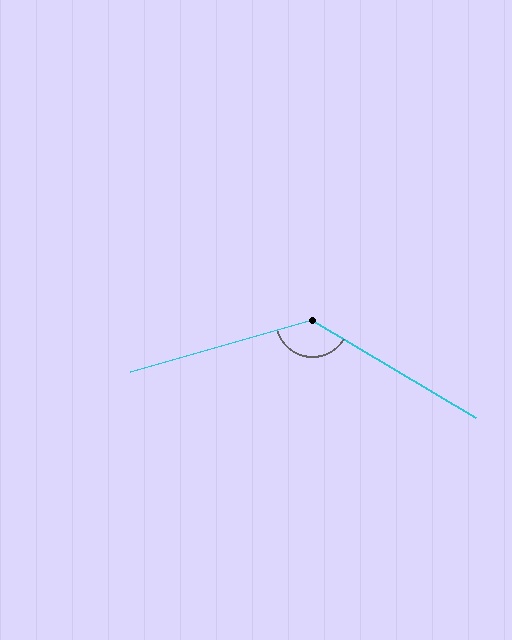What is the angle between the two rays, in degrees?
Approximately 133 degrees.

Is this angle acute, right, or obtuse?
It is obtuse.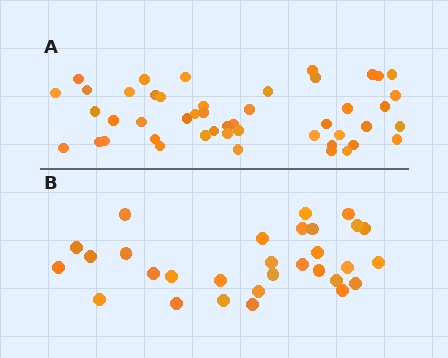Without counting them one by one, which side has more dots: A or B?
Region A (the top region) has more dots.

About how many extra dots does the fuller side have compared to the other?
Region A has approximately 15 more dots than region B.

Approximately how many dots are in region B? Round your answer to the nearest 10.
About 30 dots.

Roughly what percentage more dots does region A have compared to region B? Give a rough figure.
About 55% more.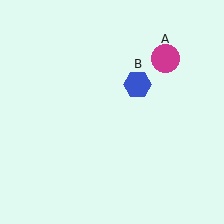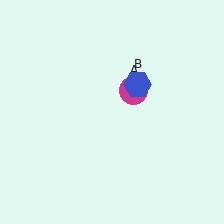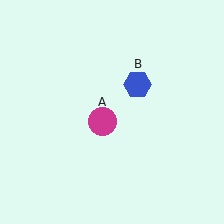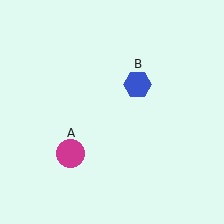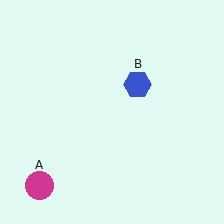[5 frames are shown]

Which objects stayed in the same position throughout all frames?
Blue hexagon (object B) remained stationary.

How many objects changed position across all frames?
1 object changed position: magenta circle (object A).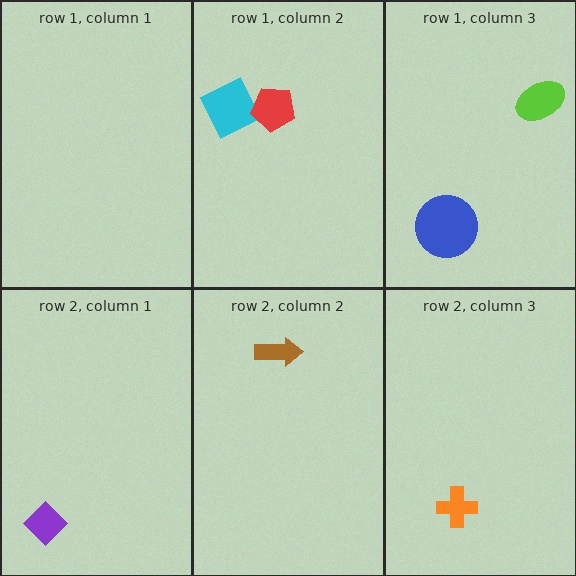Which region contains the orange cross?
The row 2, column 3 region.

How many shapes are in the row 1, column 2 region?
2.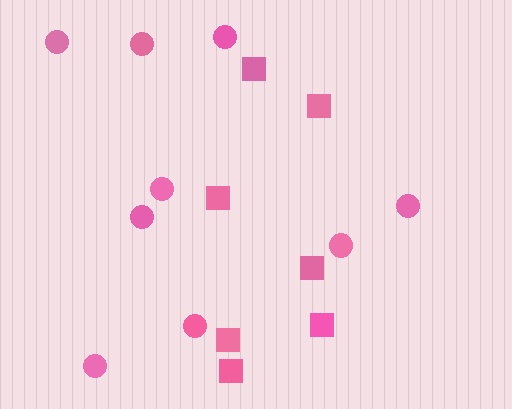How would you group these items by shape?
There are 2 groups: one group of squares (7) and one group of circles (9).